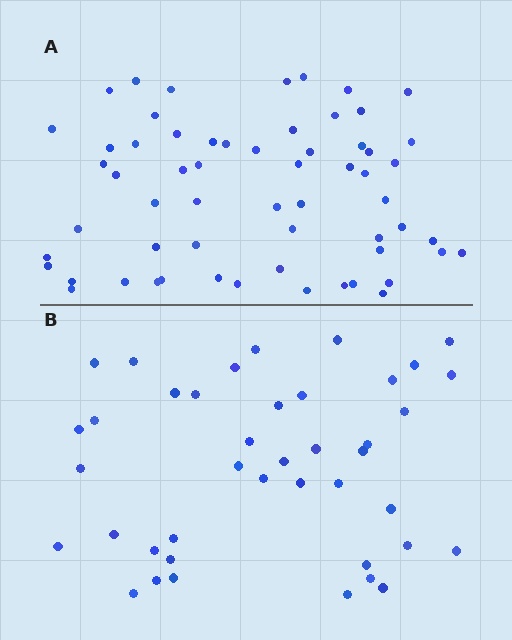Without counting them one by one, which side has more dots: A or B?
Region A (the top region) has more dots.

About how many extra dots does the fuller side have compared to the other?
Region A has approximately 20 more dots than region B.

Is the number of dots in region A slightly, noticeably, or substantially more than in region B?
Region A has substantially more. The ratio is roughly 1.5 to 1.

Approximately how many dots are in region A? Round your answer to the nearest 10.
About 60 dots.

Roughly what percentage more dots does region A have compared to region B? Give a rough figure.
About 45% more.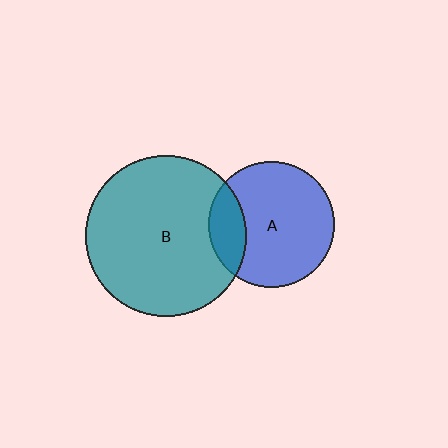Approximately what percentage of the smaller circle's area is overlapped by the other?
Approximately 20%.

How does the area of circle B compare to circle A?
Approximately 1.6 times.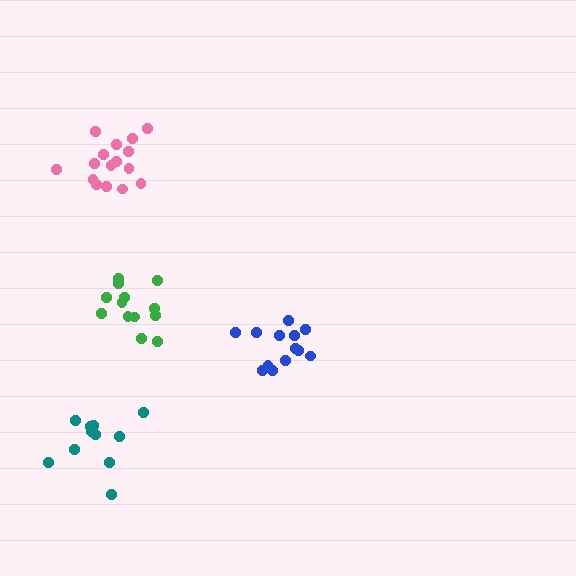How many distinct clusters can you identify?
There are 4 distinct clusters.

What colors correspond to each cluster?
The clusters are colored: blue, pink, green, teal.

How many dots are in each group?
Group 1: 13 dots, Group 2: 16 dots, Group 3: 13 dots, Group 4: 11 dots (53 total).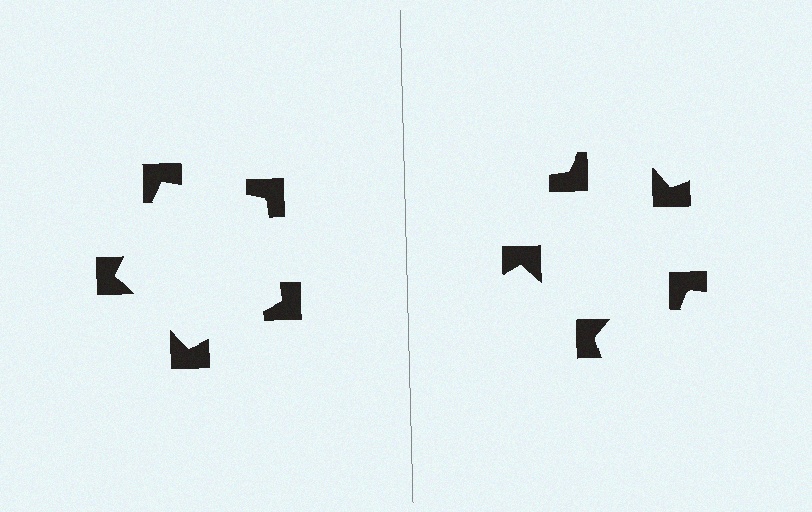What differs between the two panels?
The notched squares are positioned identically on both sides; only the wedge orientations differ. On the left they align to a pentagon; on the right they are misaligned.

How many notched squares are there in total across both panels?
10 — 5 on each side.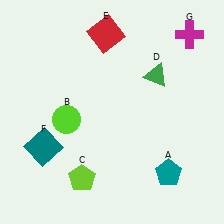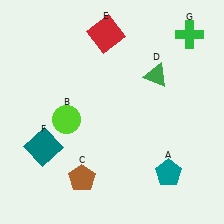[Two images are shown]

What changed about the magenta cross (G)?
In Image 1, G is magenta. In Image 2, it changed to green.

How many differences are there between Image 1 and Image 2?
There are 2 differences between the two images.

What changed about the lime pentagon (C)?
In Image 1, C is lime. In Image 2, it changed to brown.